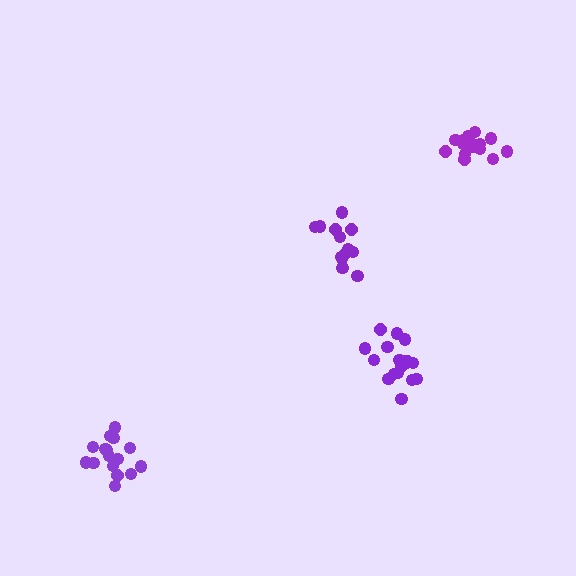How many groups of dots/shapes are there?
There are 4 groups.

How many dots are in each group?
Group 1: 17 dots, Group 2: 13 dots, Group 3: 16 dots, Group 4: 18 dots (64 total).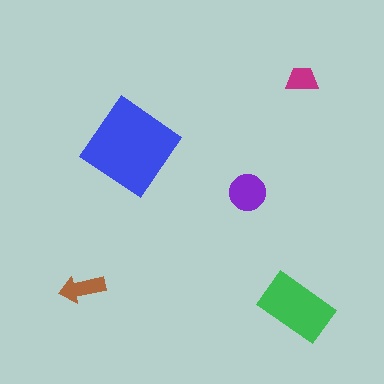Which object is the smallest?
The magenta trapezoid.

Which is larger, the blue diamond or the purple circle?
The blue diamond.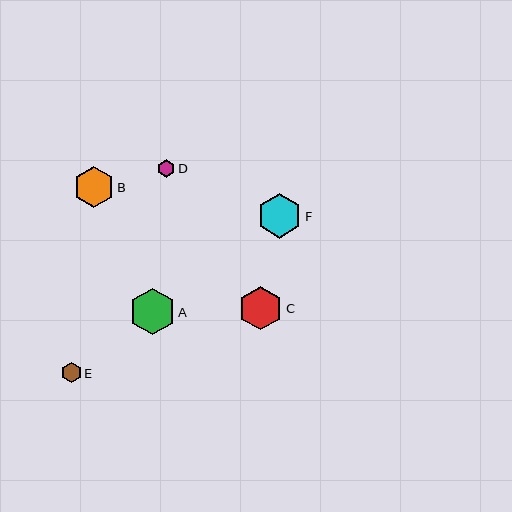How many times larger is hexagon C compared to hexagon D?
Hexagon C is approximately 2.5 times the size of hexagon D.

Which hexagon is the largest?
Hexagon A is the largest with a size of approximately 47 pixels.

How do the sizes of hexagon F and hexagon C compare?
Hexagon F and hexagon C are approximately the same size.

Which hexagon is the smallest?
Hexagon D is the smallest with a size of approximately 17 pixels.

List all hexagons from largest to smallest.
From largest to smallest: A, F, C, B, E, D.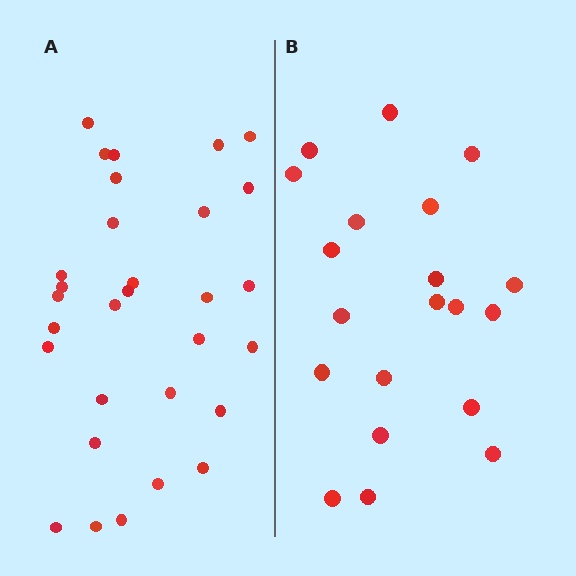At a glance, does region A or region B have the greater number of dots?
Region A (the left region) has more dots.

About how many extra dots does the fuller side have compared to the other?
Region A has roughly 10 or so more dots than region B.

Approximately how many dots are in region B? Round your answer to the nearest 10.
About 20 dots.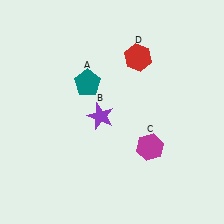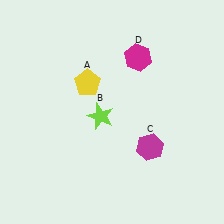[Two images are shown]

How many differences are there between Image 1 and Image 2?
There are 3 differences between the two images.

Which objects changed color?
A changed from teal to yellow. B changed from purple to lime. D changed from red to magenta.